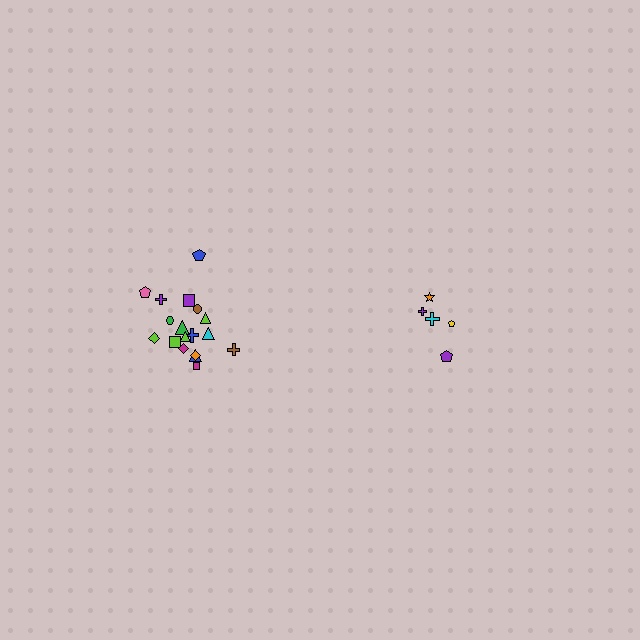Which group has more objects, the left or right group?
The left group.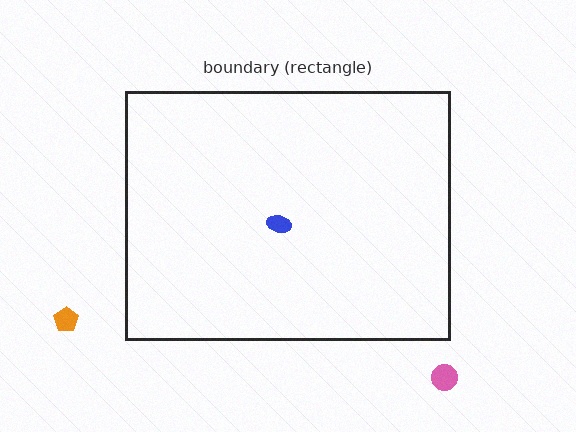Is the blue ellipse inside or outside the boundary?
Inside.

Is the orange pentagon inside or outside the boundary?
Outside.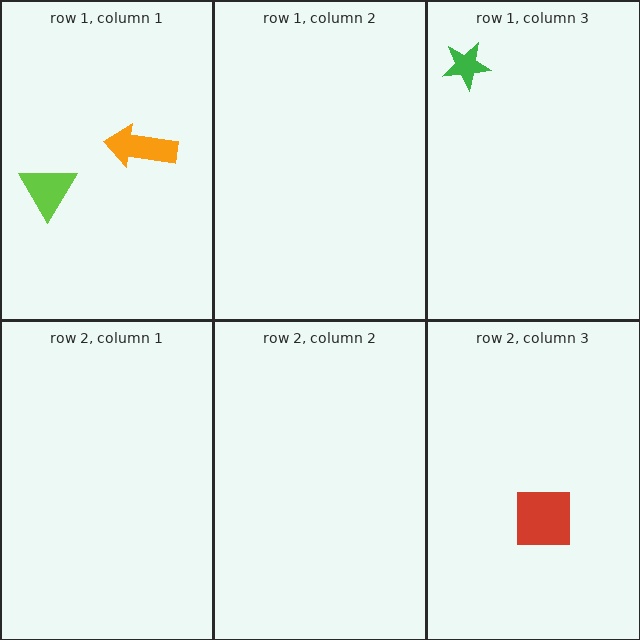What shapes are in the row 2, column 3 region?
The red square.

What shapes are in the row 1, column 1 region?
The lime triangle, the orange arrow.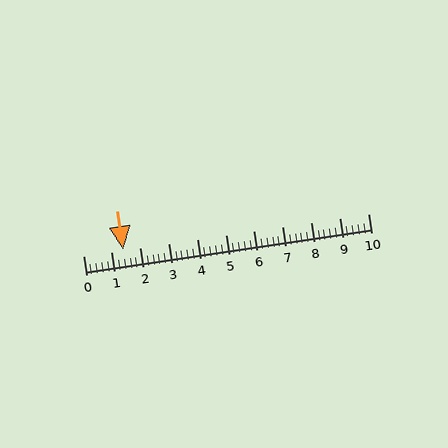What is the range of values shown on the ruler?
The ruler shows values from 0 to 10.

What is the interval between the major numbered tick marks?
The major tick marks are spaced 1 units apart.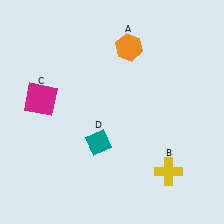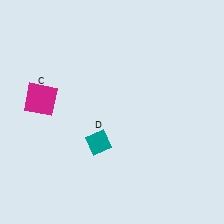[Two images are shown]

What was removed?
The orange hexagon (A), the yellow cross (B) were removed in Image 2.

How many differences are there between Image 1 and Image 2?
There are 2 differences between the two images.